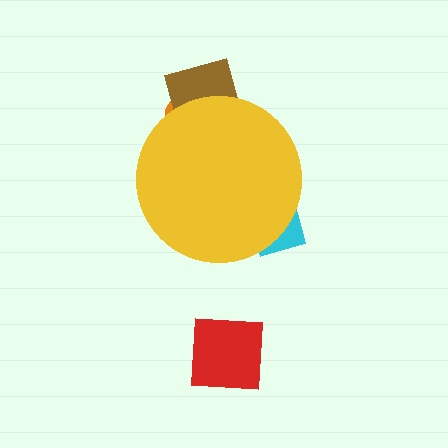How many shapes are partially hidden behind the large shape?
3 shapes are partially hidden.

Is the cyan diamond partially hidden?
Yes, the cyan diamond is partially hidden behind the yellow circle.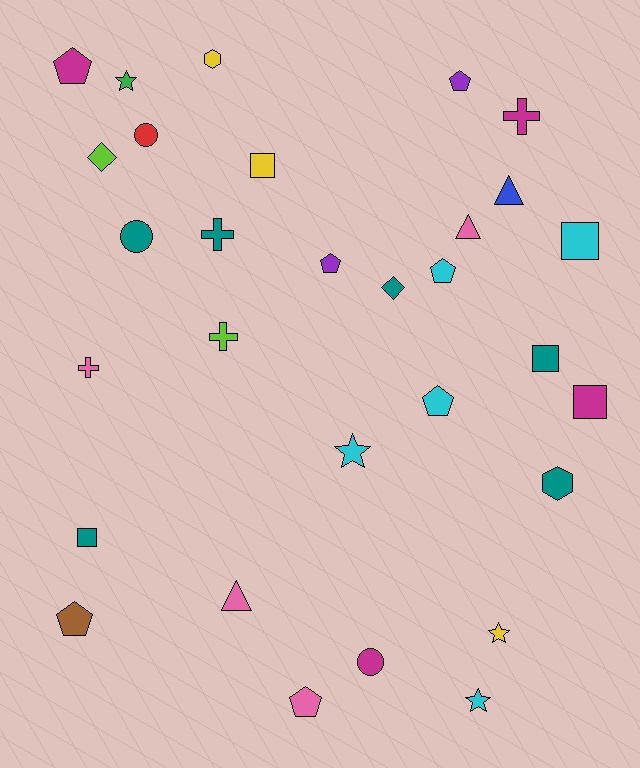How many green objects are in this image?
There is 1 green object.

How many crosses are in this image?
There are 4 crosses.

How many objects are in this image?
There are 30 objects.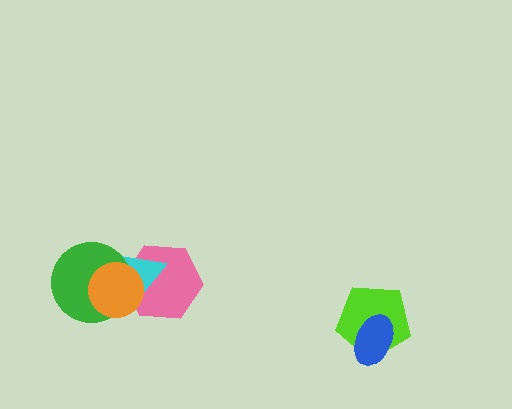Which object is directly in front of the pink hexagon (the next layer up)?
The cyan triangle is directly in front of the pink hexagon.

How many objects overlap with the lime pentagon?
1 object overlaps with the lime pentagon.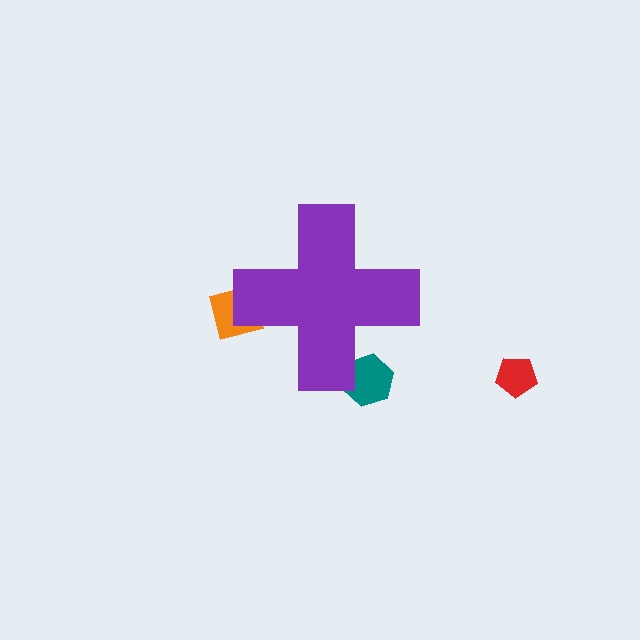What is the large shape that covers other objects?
A purple cross.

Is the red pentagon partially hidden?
No, the red pentagon is fully visible.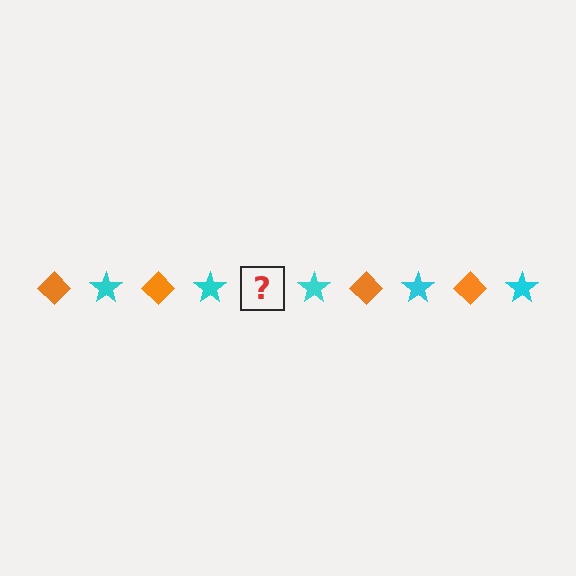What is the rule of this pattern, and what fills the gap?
The rule is that the pattern alternates between orange diamond and cyan star. The gap should be filled with an orange diamond.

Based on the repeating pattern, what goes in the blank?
The blank should be an orange diamond.